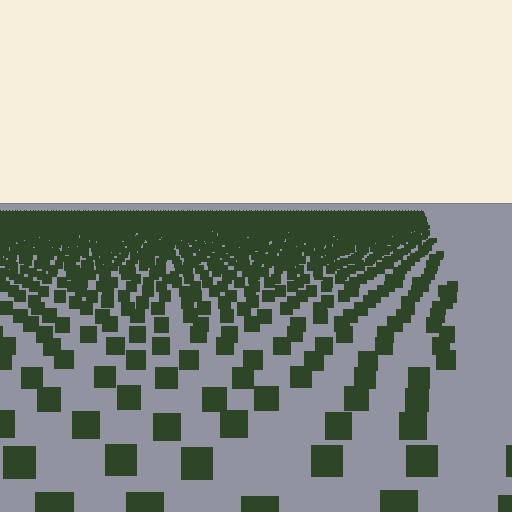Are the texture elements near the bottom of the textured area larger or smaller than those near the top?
Larger. Near the bottom, elements are closer to the viewer and appear at a bigger on-screen size.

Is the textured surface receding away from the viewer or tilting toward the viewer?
The surface is receding away from the viewer. Texture elements get smaller and denser toward the top.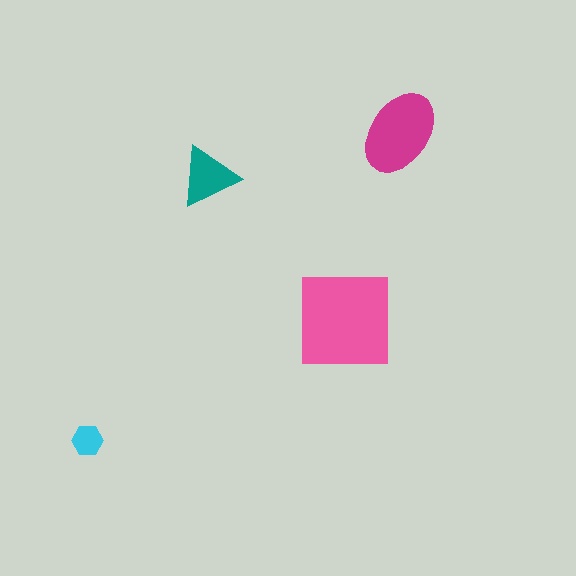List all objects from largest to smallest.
The pink square, the magenta ellipse, the teal triangle, the cyan hexagon.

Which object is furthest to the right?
The magenta ellipse is rightmost.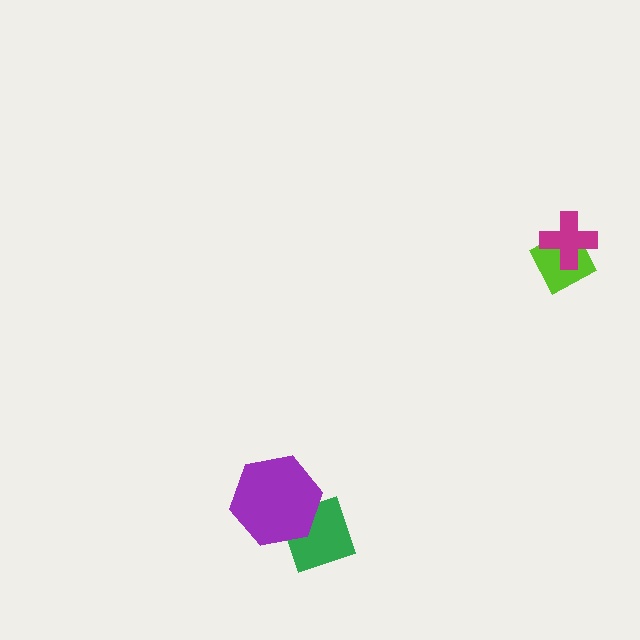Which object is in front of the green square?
The purple hexagon is in front of the green square.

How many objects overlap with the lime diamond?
1 object overlaps with the lime diamond.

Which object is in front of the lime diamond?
The magenta cross is in front of the lime diamond.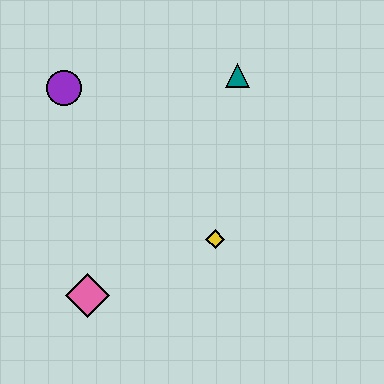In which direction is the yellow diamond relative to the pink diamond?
The yellow diamond is to the right of the pink diamond.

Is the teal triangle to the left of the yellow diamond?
No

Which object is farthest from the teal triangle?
The pink diamond is farthest from the teal triangle.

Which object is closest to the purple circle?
The teal triangle is closest to the purple circle.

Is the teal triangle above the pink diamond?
Yes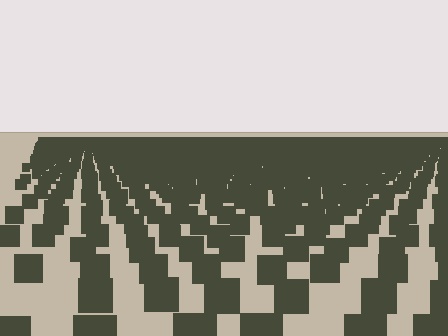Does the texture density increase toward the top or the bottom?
Density increases toward the top.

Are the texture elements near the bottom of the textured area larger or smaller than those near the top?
Larger. Near the bottom, elements are closer to the viewer and appear at a bigger on-screen size.